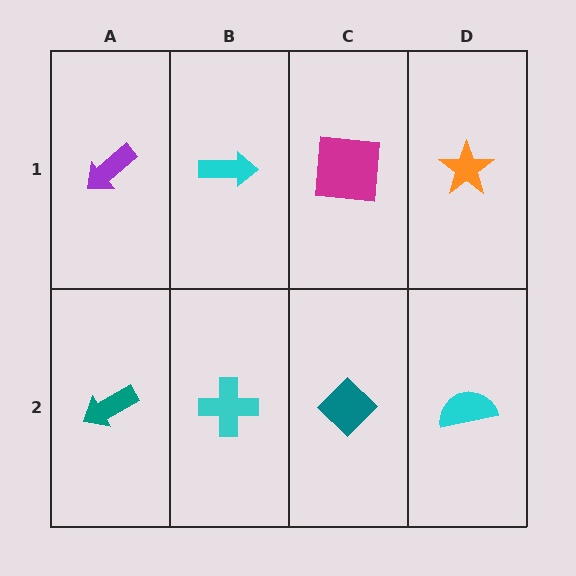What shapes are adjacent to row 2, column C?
A magenta square (row 1, column C), a cyan cross (row 2, column B), a cyan semicircle (row 2, column D).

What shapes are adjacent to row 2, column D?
An orange star (row 1, column D), a teal diamond (row 2, column C).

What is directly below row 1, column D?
A cyan semicircle.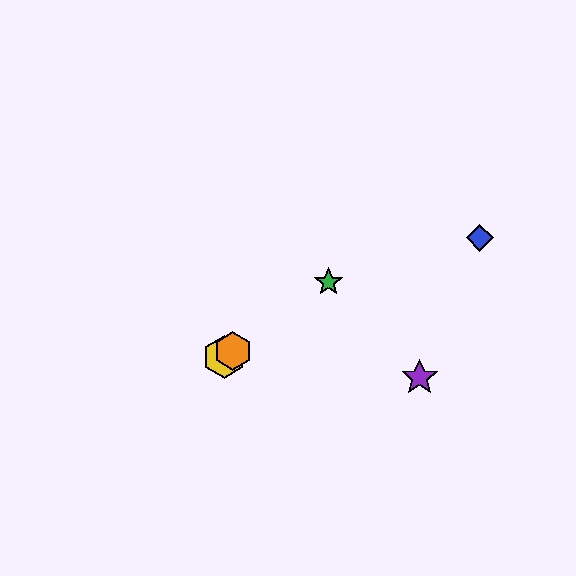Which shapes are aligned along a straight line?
The red diamond, the green star, the yellow hexagon, the orange hexagon are aligned along a straight line.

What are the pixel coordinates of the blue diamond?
The blue diamond is at (480, 238).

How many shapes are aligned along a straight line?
4 shapes (the red diamond, the green star, the yellow hexagon, the orange hexagon) are aligned along a straight line.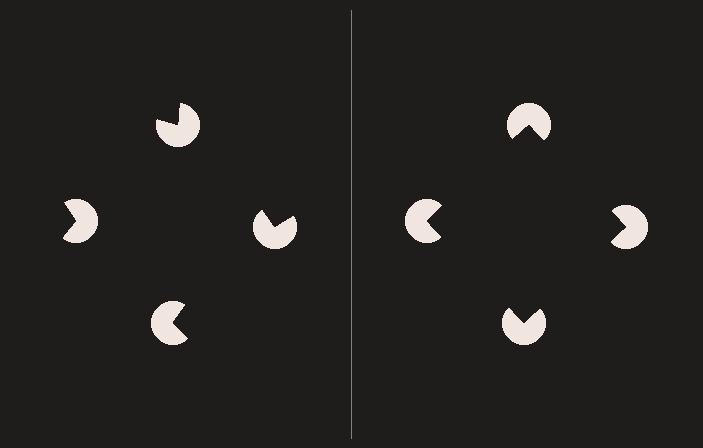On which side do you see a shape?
An illusory square appears on the right side. On the left side the wedge cuts are rotated, so no coherent shape forms.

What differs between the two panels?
The pac-man discs are positioned identically on both sides; only the wedge orientations differ. On the right they align to a square; on the left they are misaligned.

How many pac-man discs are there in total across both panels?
8 — 4 on each side.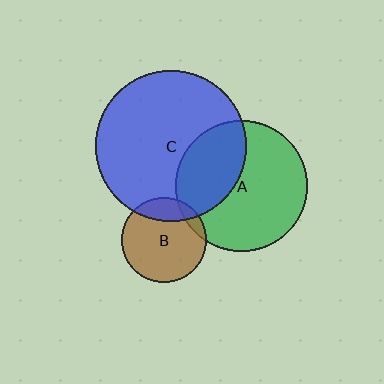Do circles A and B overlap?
Yes.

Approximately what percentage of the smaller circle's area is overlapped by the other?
Approximately 10%.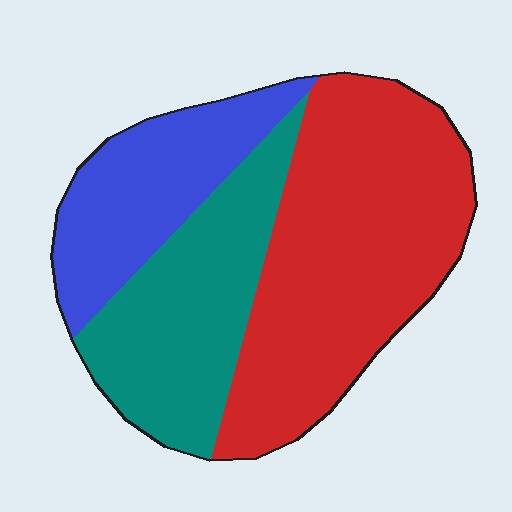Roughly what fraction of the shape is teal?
Teal covers roughly 30% of the shape.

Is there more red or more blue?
Red.